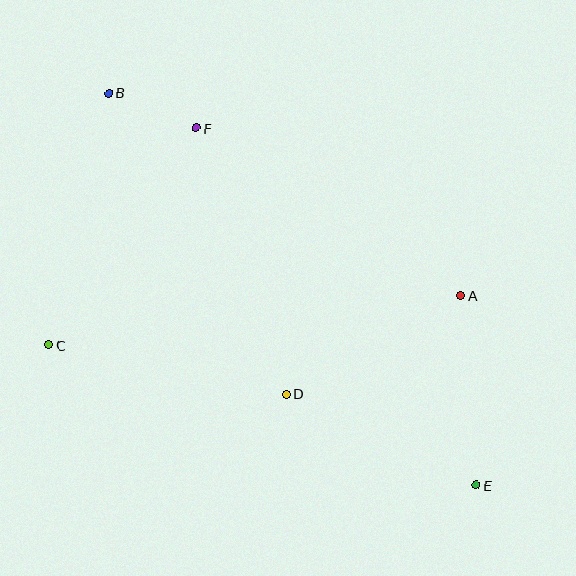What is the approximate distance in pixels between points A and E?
The distance between A and E is approximately 190 pixels.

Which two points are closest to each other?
Points B and F are closest to each other.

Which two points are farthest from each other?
Points B and E are farthest from each other.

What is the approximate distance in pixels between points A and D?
The distance between A and D is approximately 200 pixels.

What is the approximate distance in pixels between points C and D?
The distance between C and D is approximately 242 pixels.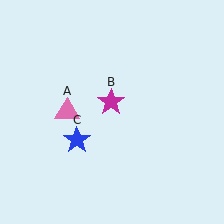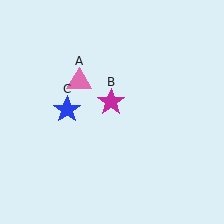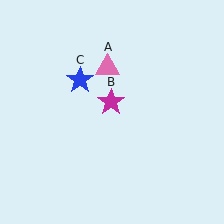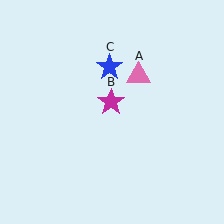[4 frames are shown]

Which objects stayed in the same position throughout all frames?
Magenta star (object B) remained stationary.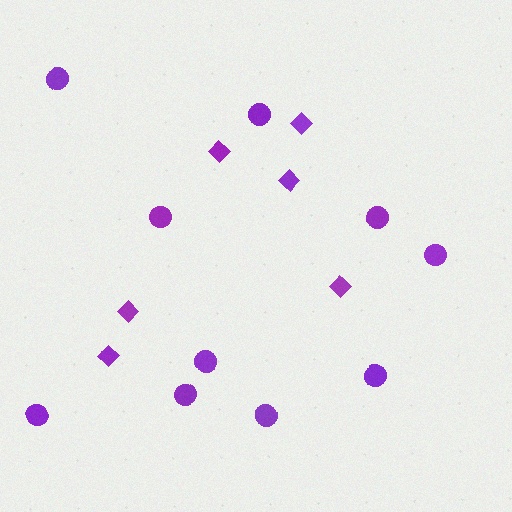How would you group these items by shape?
There are 2 groups: one group of diamonds (6) and one group of circles (10).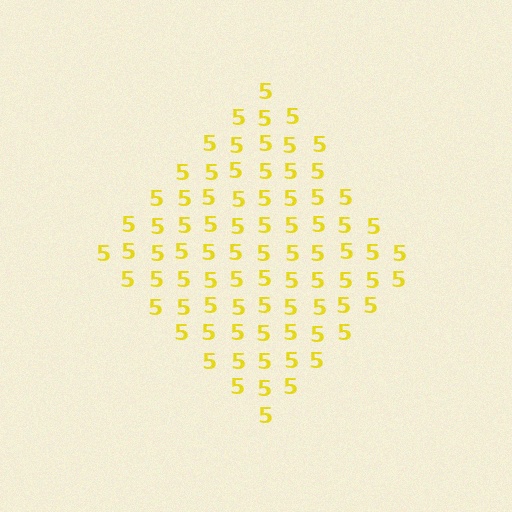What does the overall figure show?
The overall figure shows a diamond.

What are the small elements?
The small elements are digit 5's.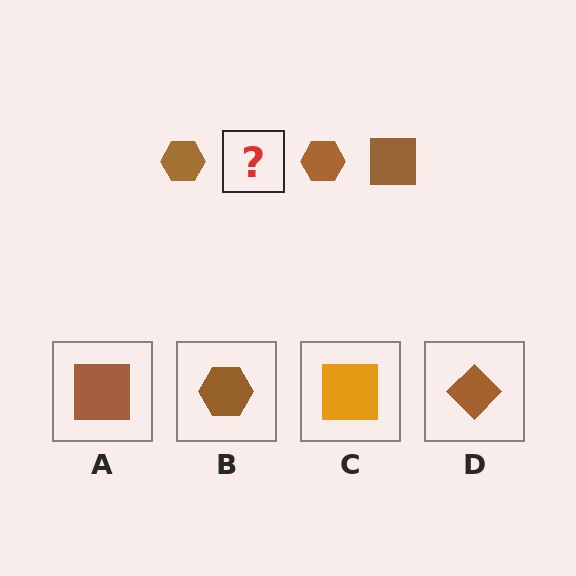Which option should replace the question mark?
Option A.